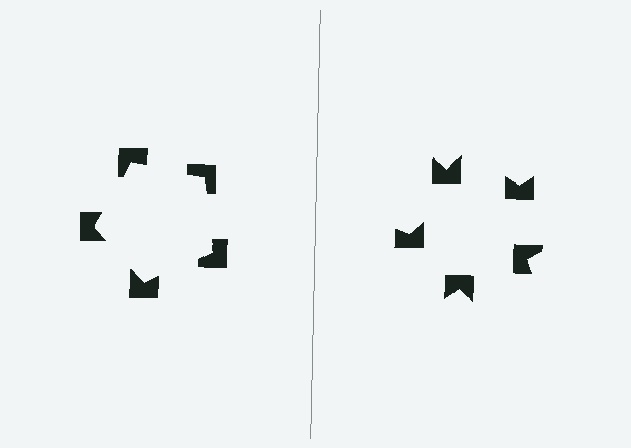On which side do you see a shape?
An illusory pentagon appears on the left side. On the right side the wedge cuts are rotated, so no coherent shape forms.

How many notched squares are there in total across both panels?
10 — 5 on each side.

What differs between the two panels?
The notched squares are positioned identically on both sides; only the wedge orientations differ. On the left they align to a pentagon; on the right they are misaligned.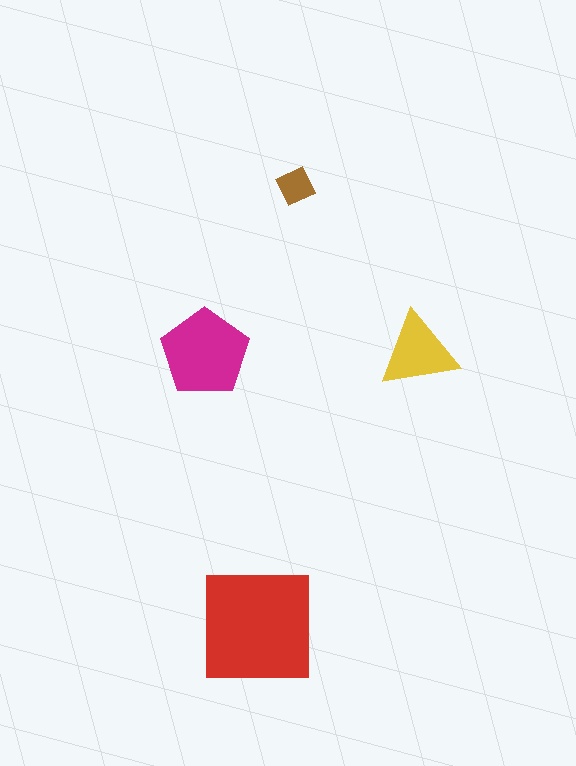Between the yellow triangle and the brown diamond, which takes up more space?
The yellow triangle.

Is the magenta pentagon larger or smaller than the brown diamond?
Larger.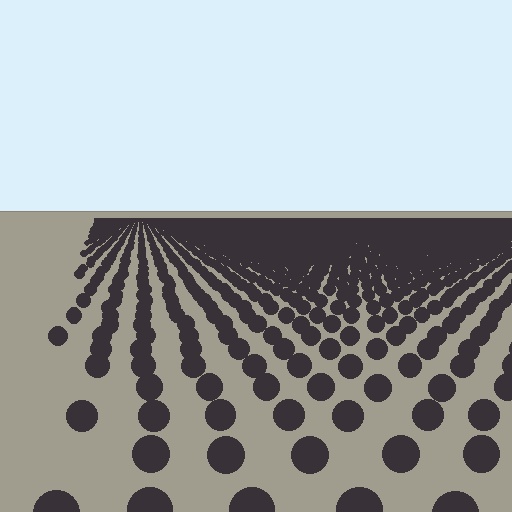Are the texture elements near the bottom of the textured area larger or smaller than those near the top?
Larger. Near the bottom, elements are closer to the viewer and appear at a bigger on-screen size.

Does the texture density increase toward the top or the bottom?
Density increases toward the top.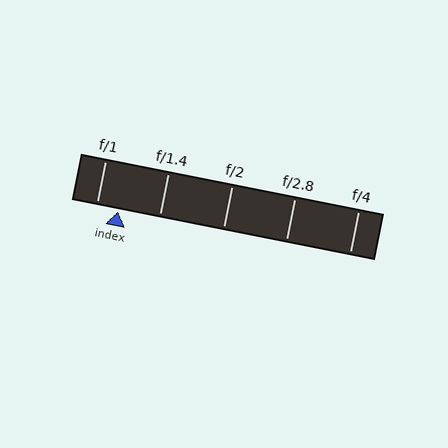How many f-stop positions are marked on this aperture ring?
There are 5 f-stop positions marked.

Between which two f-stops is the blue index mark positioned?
The index mark is between f/1 and f/1.4.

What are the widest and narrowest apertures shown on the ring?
The widest aperture shown is f/1 and the narrowest is f/4.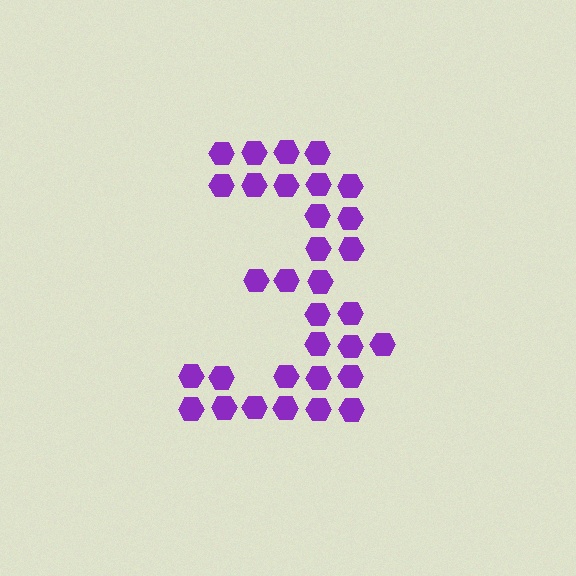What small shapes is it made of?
It is made of small hexagons.